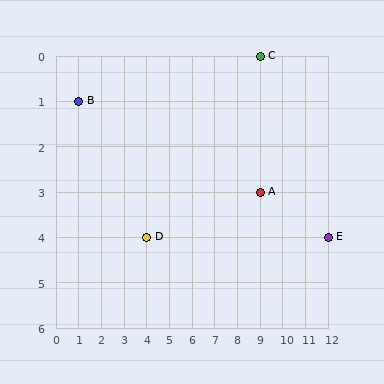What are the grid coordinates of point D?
Point D is at grid coordinates (4, 4).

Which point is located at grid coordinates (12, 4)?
Point E is at (12, 4).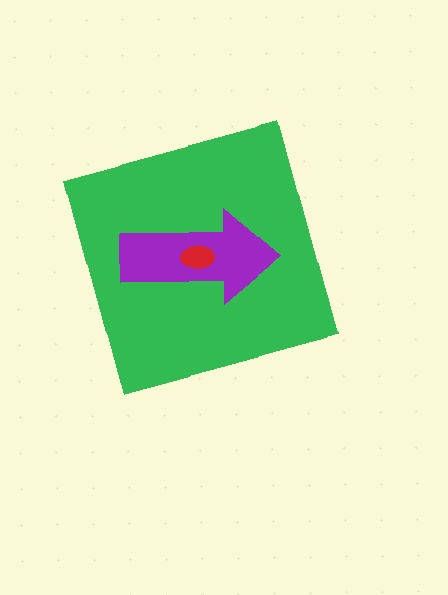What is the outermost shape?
The green diamond.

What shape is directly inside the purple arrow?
The red ellipse.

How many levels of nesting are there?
3.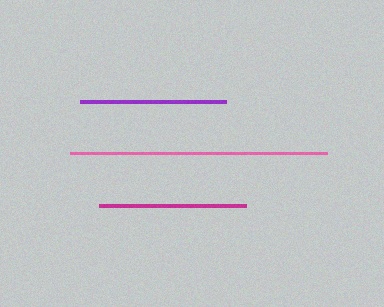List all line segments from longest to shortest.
From longest to shortest: pink, magenta, purple.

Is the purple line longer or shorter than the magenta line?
The magenta line is longer than the purple line.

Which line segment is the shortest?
The purple line is the shortest at approximately 146 pixels.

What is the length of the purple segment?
The purple segment is approximately 146 pixels long.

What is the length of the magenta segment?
The magenta segment is approximately 147 pixels long.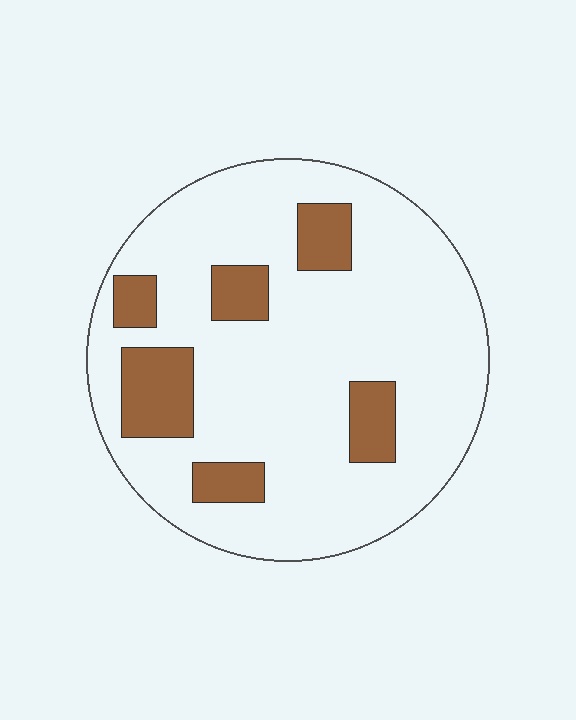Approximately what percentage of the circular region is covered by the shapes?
Approximately 20%.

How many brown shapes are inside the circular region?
6.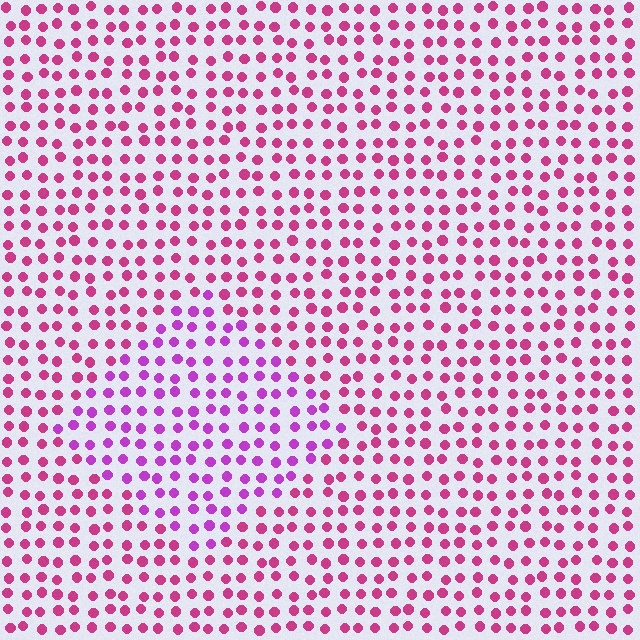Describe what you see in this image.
The image is filled with small magenta elements in a uniform arrangement. A diamond-shaped region is visible where the elements are tinted to a slightly different hue, forming a subtle color boundary.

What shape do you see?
I see a diamond.